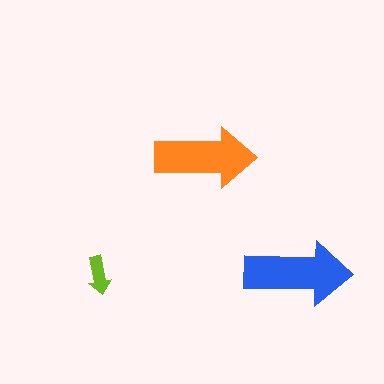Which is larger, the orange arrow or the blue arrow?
The blue one.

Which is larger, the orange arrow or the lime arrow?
The orange one.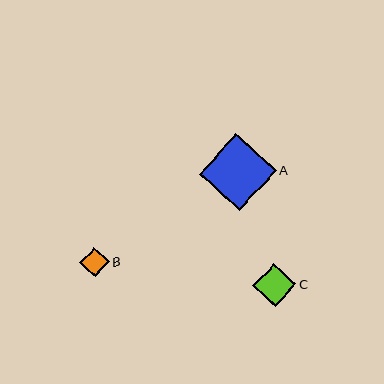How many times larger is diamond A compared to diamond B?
Diamond A is approximately 2.6 times the size of diamond B.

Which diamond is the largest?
Diamond A is the largest with a size of approximately 77 pixels.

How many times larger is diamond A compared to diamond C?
Diamond A is approximately 1.8 times the size of diamond C.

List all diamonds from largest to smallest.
From largest to smallest: A, C, B.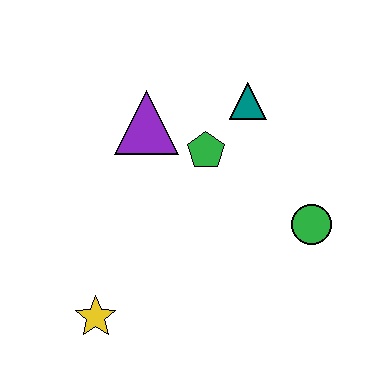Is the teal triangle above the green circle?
Yes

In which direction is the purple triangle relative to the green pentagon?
The purple triangle is to the left of the green pentagon.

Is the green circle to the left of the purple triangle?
No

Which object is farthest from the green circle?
The yellow star is farthest from the green circle.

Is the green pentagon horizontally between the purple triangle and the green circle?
Yes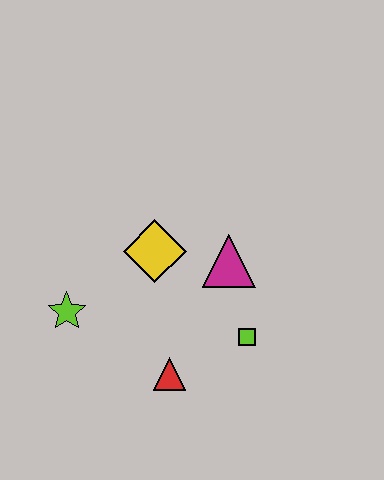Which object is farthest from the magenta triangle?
The lime star is farthest from the magenta triangle.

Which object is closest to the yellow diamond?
The magenta triangle is closest to the yellow diamond.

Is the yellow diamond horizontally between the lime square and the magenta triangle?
No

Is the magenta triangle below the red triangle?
No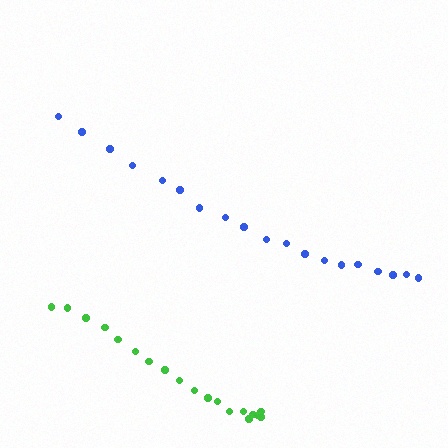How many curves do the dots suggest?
There are 2 distinct paths.